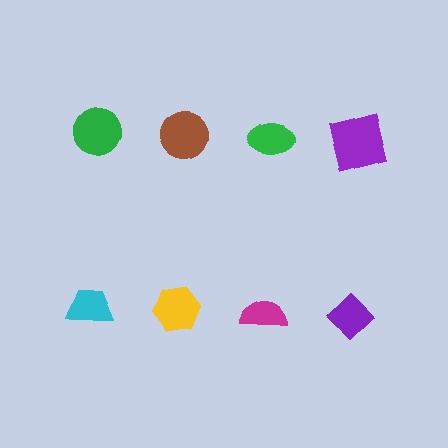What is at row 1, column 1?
A green circle.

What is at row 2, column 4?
A purple diamond.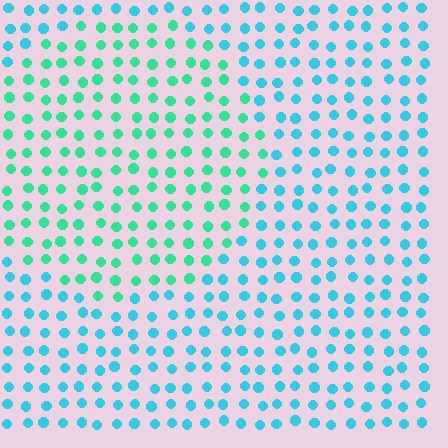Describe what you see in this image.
The image is filled with small cyan elements in a uniform arrangement. A circle-shaped region is visible where the elements are tinted to a slightly different hue, forming a subtle color boundary.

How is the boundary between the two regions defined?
The boundary is defined purely by a slight shift in hue (about 34 degrees). Spacing, size, and orientation are identical on both sides.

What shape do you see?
I see a circle.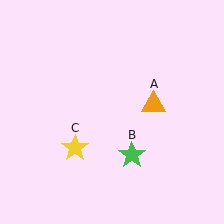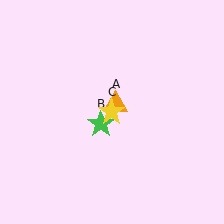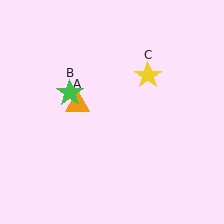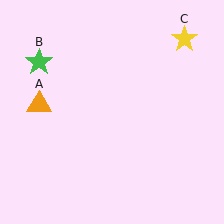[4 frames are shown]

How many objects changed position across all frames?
3 objects changed position: orange triangle (object A), green star (object B), yellow star (object C).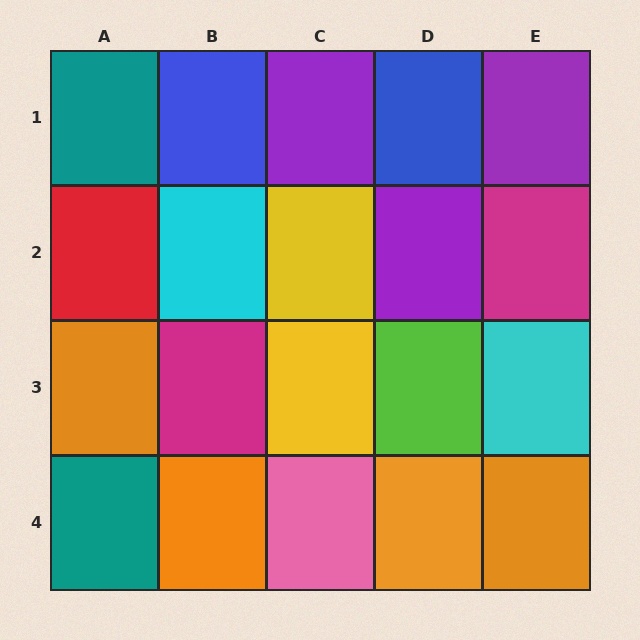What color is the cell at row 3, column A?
Orange.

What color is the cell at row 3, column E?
Cyan.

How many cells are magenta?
2 cells are magenta.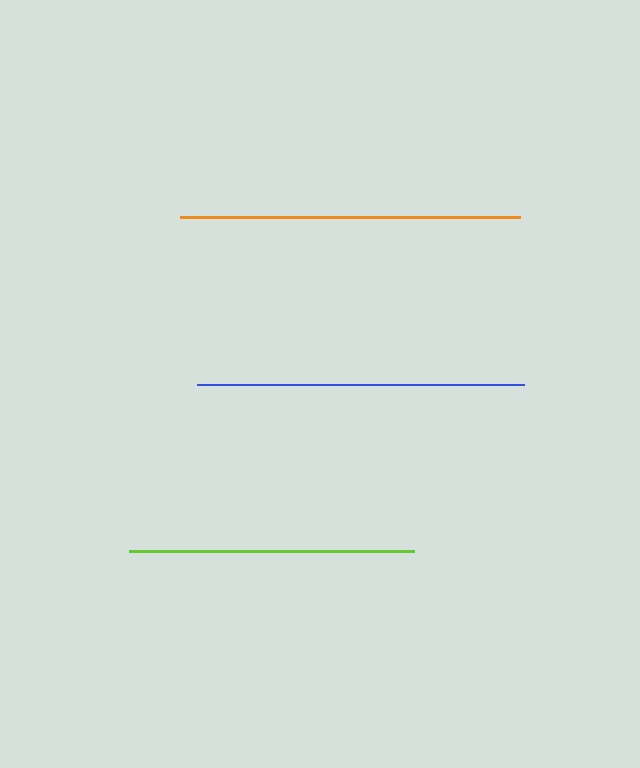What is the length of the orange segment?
The orange segment is approximately 340 pixels long.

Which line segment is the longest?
The orange line is the longest at approximately 340 pixels.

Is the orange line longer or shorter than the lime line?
The orange line is longer than the lime line.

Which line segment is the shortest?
The lime line is the shortest at approximately 285 pixels.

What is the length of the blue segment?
The blue segment is approximately 327 pixels long.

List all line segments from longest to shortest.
From longest to shortest: orange, blue, lime.